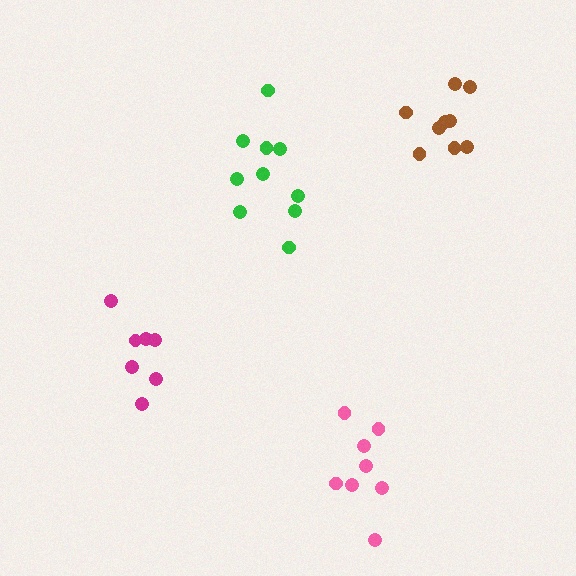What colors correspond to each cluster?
The clusters are colored: pink, magenta, green, brown.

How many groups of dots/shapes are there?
There are 4 groups.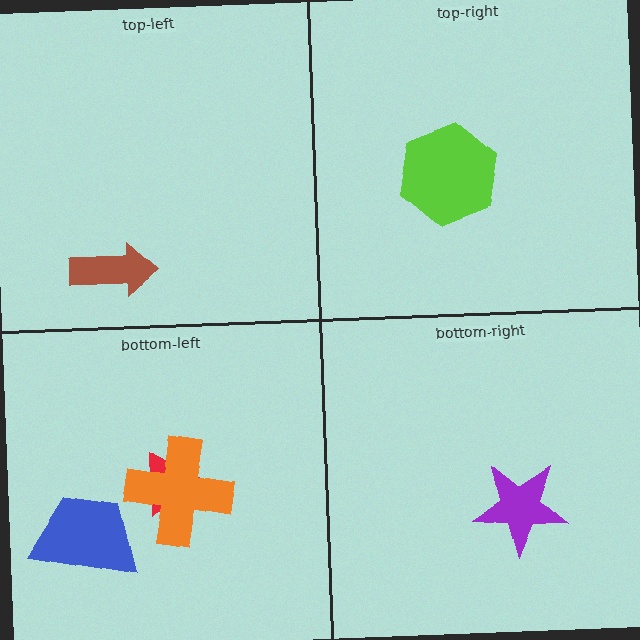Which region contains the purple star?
The bottom-right region.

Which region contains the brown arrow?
The top-left region.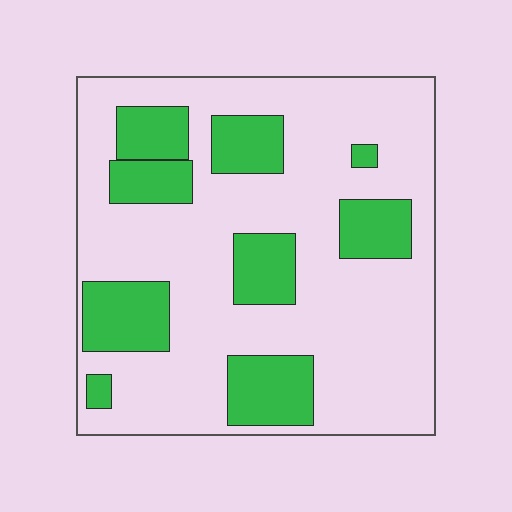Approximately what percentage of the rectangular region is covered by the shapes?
Approximately 25%.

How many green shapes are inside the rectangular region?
9.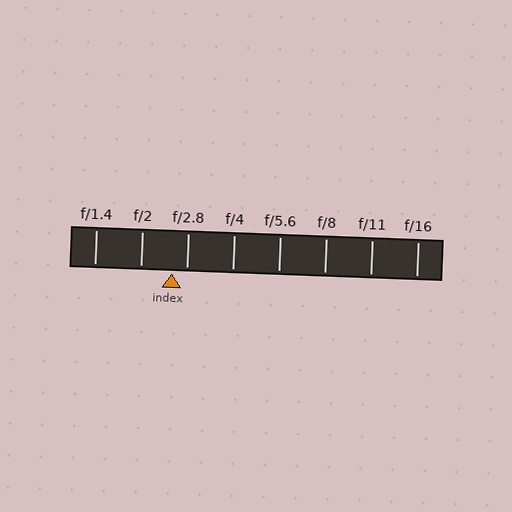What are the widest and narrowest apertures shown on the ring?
The widest aperture shown is f/1.4 and the narrowest is f/16.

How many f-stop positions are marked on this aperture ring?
There are 8 f-stop positions marked.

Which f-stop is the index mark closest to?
The index mark is closest to f/2.8.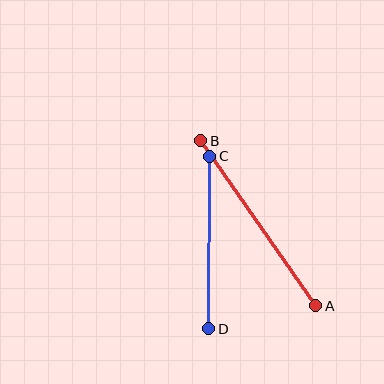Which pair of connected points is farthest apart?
Points A and B are farthest apart.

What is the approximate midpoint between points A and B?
The midpoint is at approximately (258, 223) pixels.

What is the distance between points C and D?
The distance is approximately 173 pixels.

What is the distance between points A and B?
The distance is approximately 202 pixels.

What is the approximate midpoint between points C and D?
The midpoint is at approximately (209, 243) pixels.